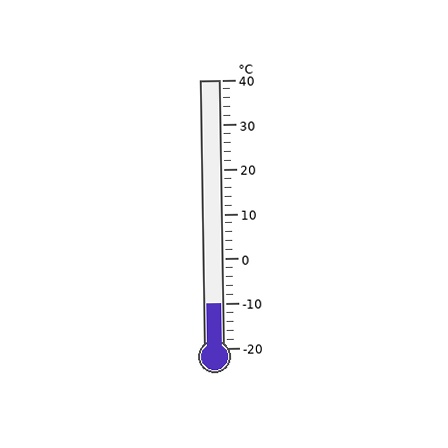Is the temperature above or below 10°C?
The temperature is below 10°C.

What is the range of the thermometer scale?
The thermometer scale ranges from -20°C to 40°C.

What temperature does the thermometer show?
The thermometer shows approximately -10°C.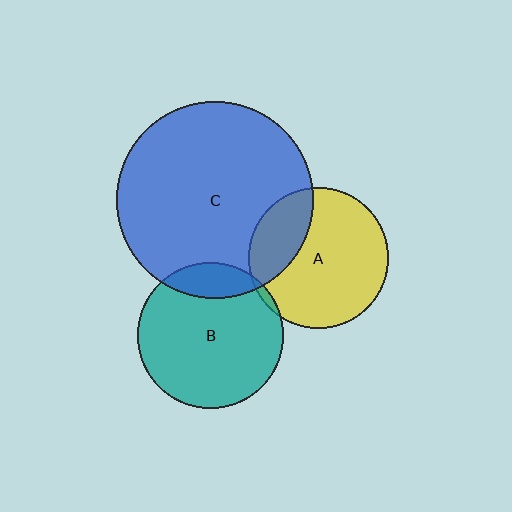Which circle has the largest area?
Circle C (blue).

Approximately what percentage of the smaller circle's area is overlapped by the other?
Approximately 25%.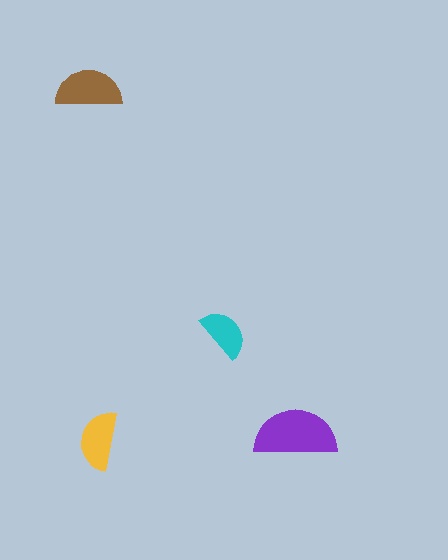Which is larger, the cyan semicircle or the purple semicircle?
The purple one.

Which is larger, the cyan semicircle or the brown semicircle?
The brown one.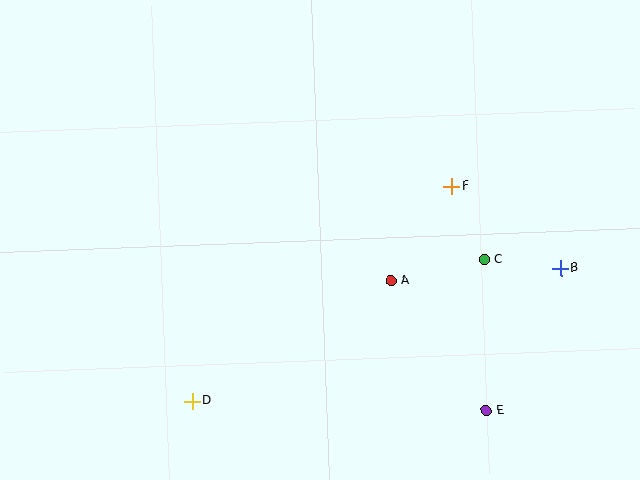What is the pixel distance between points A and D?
The distance between A and D is 232 pixels.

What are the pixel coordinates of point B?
Point B is at (561, 268).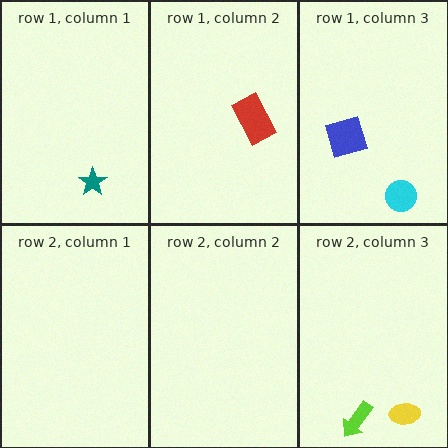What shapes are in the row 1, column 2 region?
The red rectangle.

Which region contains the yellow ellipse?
The row 2, column 3 region.